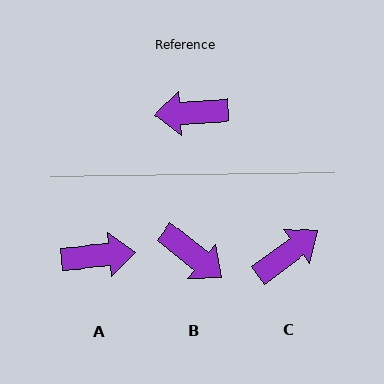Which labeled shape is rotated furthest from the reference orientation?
A, about 179 degrees away.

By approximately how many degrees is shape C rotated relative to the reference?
Approximately 147 degrees clockwise.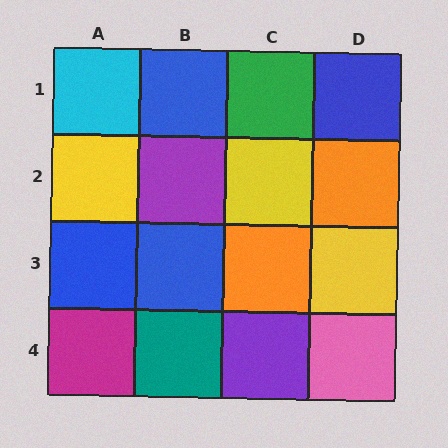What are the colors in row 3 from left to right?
Blue, blue, orange, yellow.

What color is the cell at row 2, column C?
Yellow.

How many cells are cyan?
1 cell is cyan.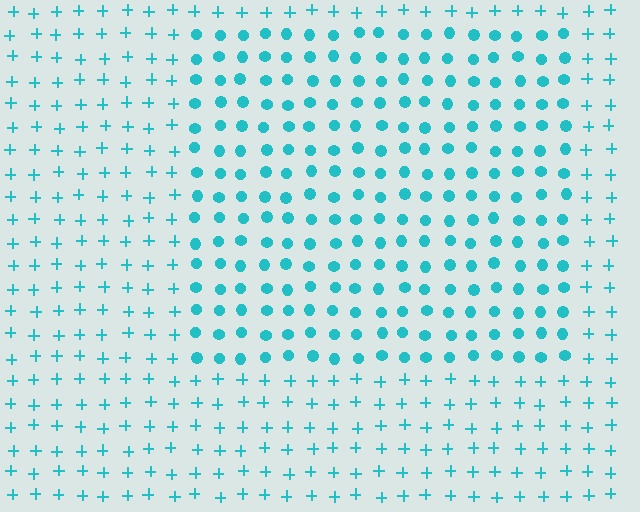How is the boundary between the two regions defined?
The boundary is defined by a change in element shape: circles inside vs. plus signs outside. All elements share the same color and spacing.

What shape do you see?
I see a rectangle.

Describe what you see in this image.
The image is filled with small cyan elements arranged in a uniform grid. A rectangle-shaped region contains circles, while the surrounding area contains plus signs. The boundary is defined purely by the change in element shape.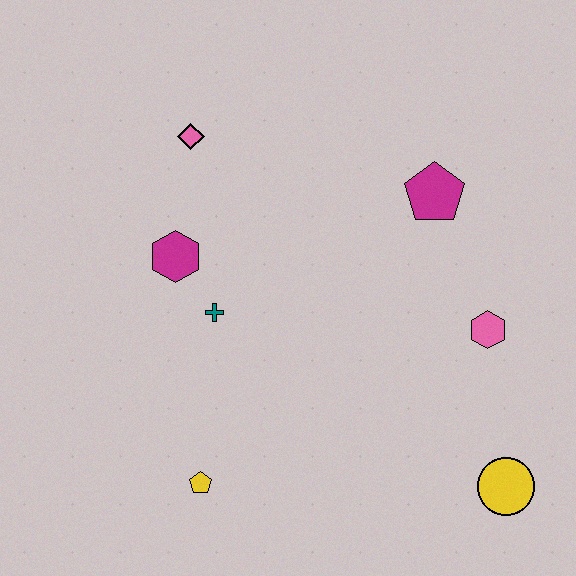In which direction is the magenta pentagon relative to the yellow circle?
The magenta pentagon is above the yellow circle.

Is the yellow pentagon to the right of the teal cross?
No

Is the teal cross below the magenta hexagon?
Yes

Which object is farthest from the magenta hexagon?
The yellow circle is farthest from the magenta hexagon.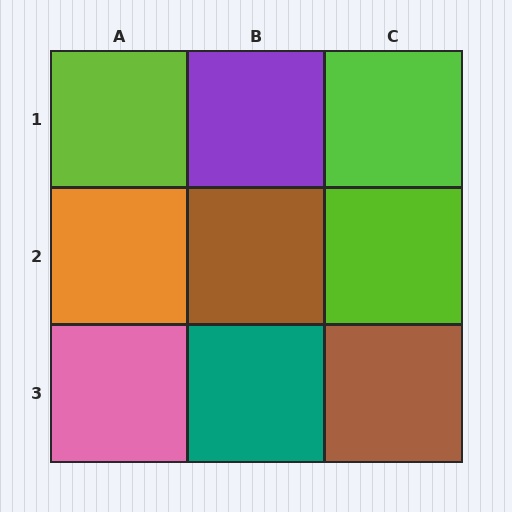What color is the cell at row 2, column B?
Brown.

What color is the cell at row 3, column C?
Brown.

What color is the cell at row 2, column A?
Orange.